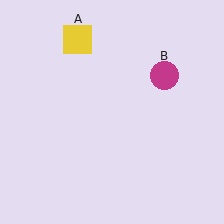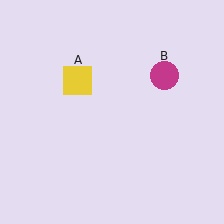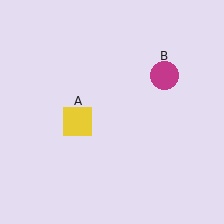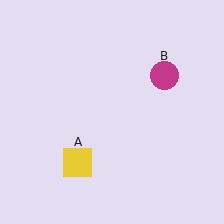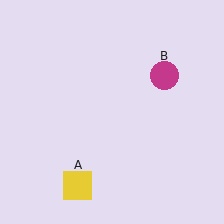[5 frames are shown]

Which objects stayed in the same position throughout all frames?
Magenta circle (object B) remained stationary.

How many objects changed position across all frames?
1 object changed position: yellow square (object A).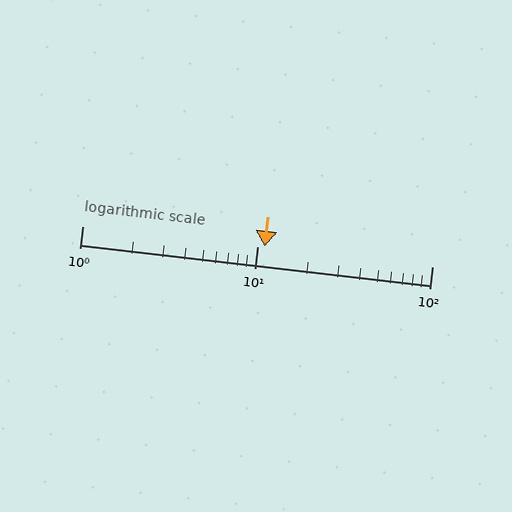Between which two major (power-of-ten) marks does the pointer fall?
The pointer is between 10 and 100.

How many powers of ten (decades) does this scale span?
The scale spans 2 decades, from 1 to 100.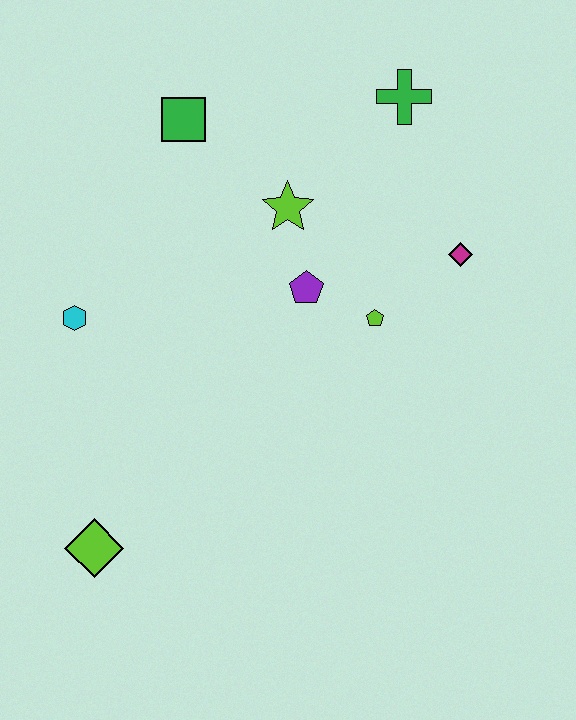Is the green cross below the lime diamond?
No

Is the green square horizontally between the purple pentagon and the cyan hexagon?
Yes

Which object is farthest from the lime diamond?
The green cross is farthest from the lime diamond.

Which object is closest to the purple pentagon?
The lime pentagon is closest to the purple pentagon.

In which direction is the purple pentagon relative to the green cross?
The purple pentagon is below the green cross.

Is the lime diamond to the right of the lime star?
No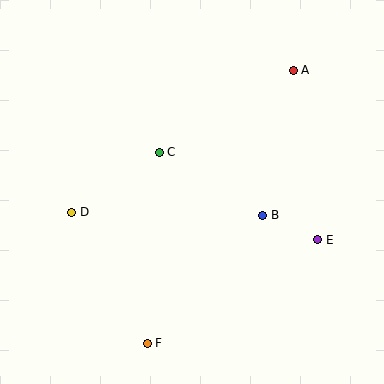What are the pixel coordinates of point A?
Point A is at (293, 70).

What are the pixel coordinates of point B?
Point B is at (263, 215).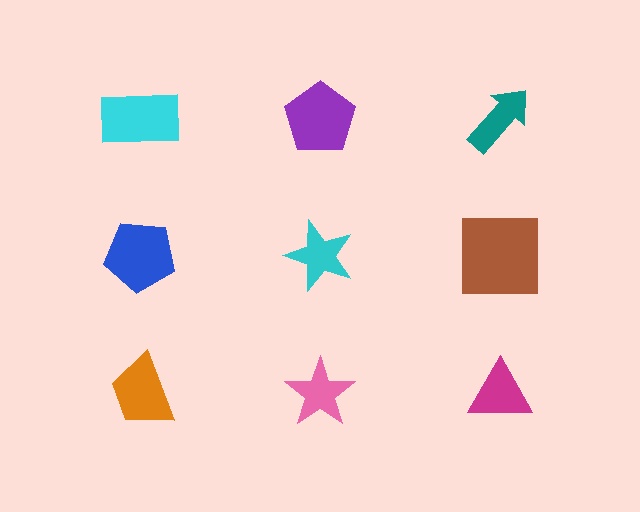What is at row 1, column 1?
A cyan rectangle.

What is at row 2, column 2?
A cyan star.